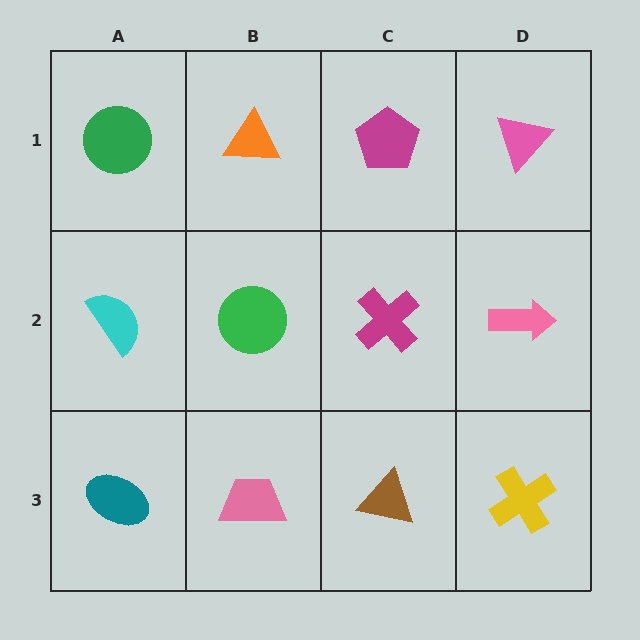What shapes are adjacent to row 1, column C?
A magenta cross (row 2, column C), an orange triangle (row 1, column B), a pink triangle (row 1, column D).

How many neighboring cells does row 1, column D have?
2.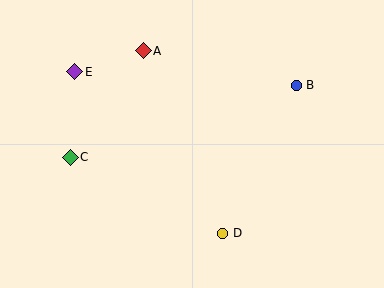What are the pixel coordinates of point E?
Point E is at (75, 72).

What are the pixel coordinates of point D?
Point D is at (223, 233).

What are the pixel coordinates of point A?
Point A is at (143, 51).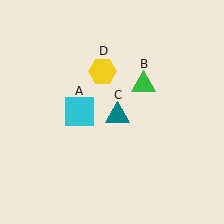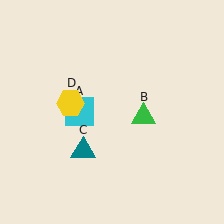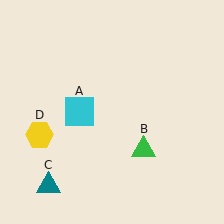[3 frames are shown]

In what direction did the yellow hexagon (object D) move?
The yellow hexagon (object D) moved down and to the left.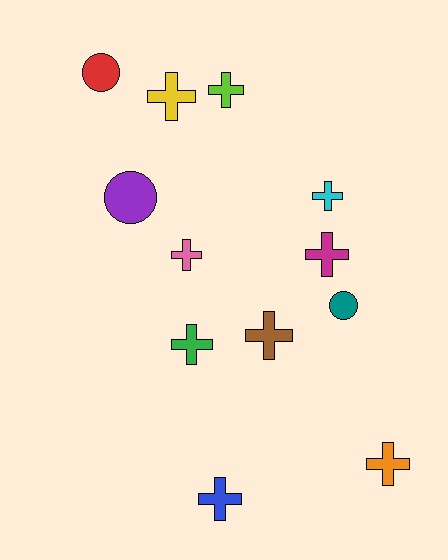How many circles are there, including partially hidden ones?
There are 3 circles.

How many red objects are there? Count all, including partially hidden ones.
There is 1 red object.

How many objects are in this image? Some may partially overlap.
There are 12 objects.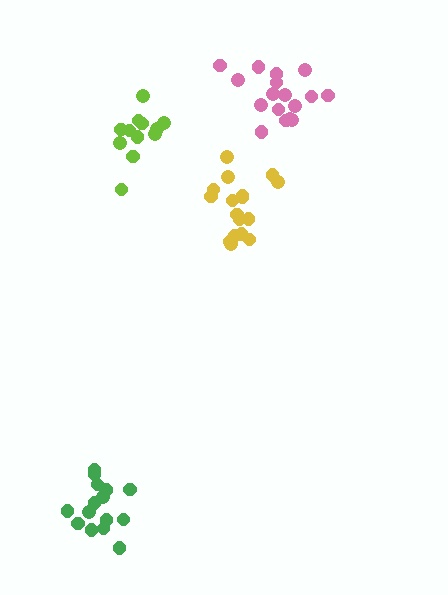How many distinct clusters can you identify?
There are 4 distinct clusters.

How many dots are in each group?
Group 1: 15 dots, Group 2: 17 dots, Group 3: 17 dots, Group 4: 12 dots (61 total).